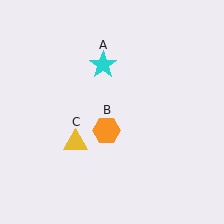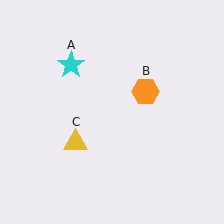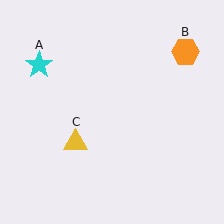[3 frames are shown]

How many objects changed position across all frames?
2 objects changed position: cyan star (object A), orange hexagon (object B).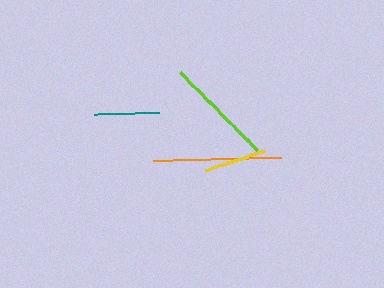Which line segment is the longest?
The orange line is the longest at approximately 128 pixels.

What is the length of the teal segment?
The teal segment is approximately 66 pixels long.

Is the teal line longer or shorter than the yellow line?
The teal line is longer than the yellow line.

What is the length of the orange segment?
The orange segment is approximately 128 pixels long.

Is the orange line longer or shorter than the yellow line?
The orange line is longer than the yellow line.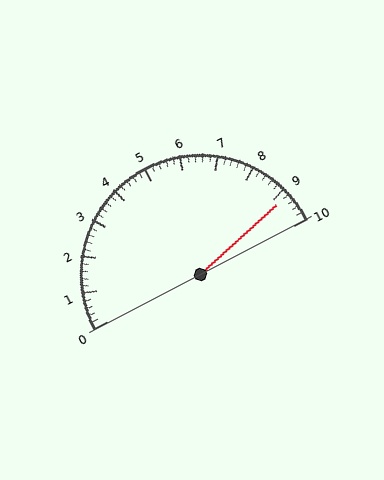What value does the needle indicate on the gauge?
The needle indicates approximately 9.2.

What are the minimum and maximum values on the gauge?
The gauge ranges from 0 to 10.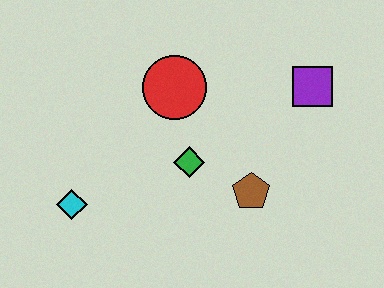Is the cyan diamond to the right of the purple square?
No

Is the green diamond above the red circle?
No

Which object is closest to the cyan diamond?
The green diamond is closest to the cyan diamond.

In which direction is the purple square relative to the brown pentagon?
The purple square is above the brown pentagon.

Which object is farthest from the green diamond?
The purple square is farthest from the green diamond.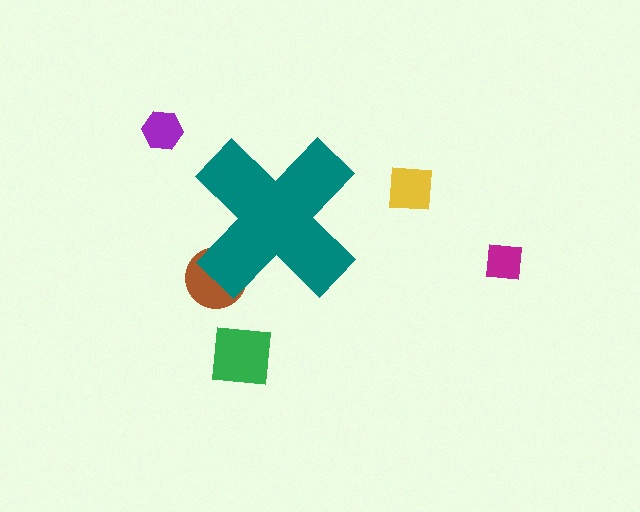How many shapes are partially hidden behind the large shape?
1 shape is partially hidden.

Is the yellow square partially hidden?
No, the yellow square is fully visible.